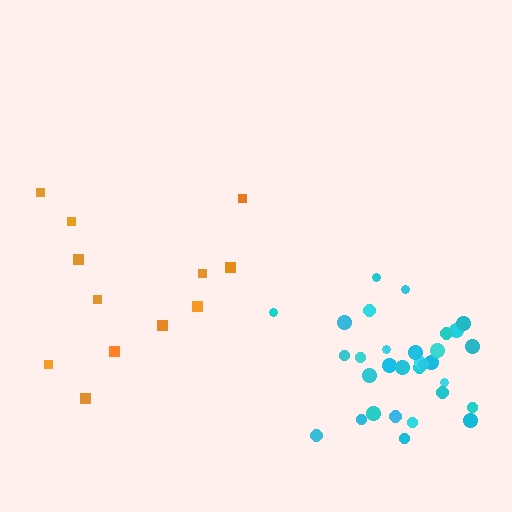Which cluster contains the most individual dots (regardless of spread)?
Cyan (31).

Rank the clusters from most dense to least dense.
cyan, orange.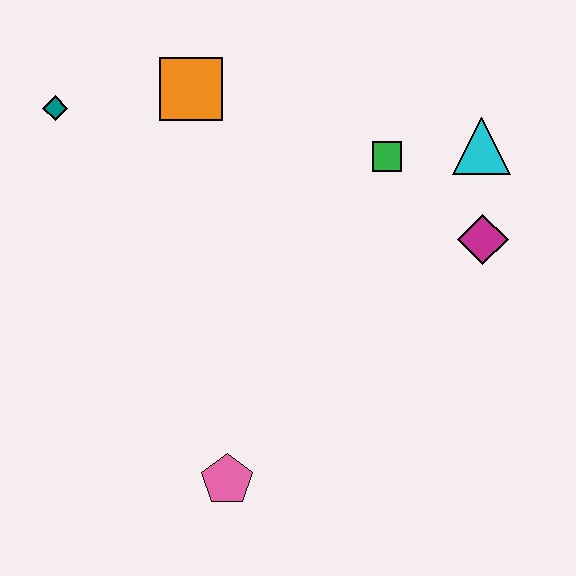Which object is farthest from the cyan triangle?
The teal diamond is farthest from the cyan triangle.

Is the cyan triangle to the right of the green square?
Yes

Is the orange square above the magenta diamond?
Yes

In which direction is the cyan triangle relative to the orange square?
The cyan triangle is to the right of the orange square.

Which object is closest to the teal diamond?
The orange square is closest to the teal diamond.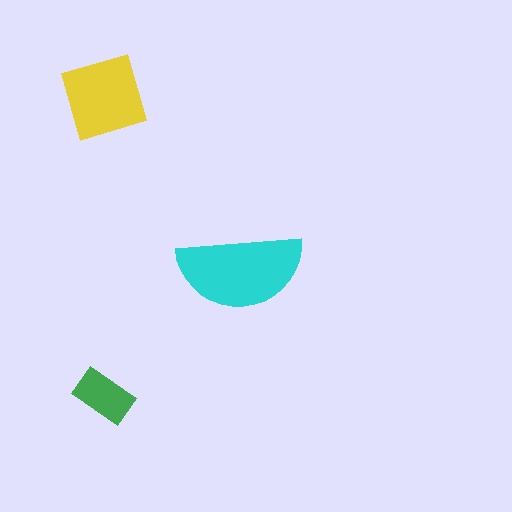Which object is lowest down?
The green rectangle is bottommost.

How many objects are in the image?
There are 3 objects in the image.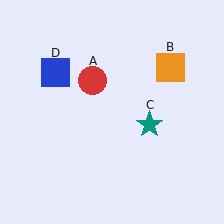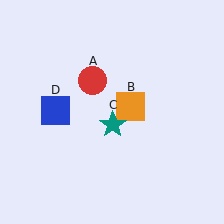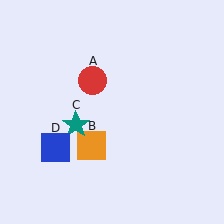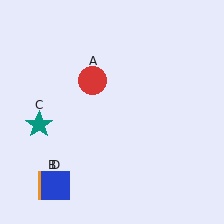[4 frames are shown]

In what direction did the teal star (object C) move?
The teal star (object C) moved left.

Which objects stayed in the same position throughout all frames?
Red circle (object A) remained stationary.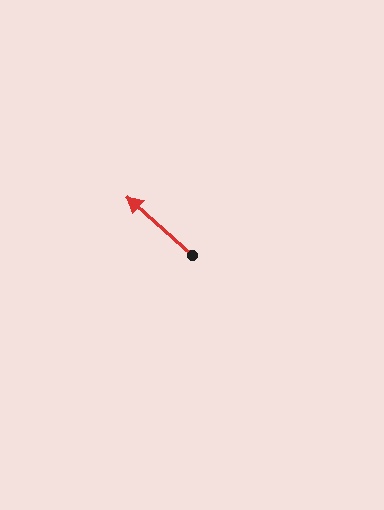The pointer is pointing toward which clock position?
Roughly 10 o'clock.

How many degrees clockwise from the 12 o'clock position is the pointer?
Approximately 312 degrees.